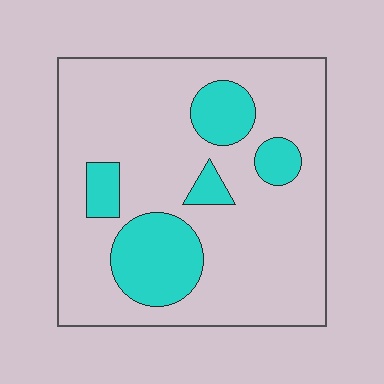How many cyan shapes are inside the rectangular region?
5.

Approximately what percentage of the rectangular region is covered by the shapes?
Approximately 20%.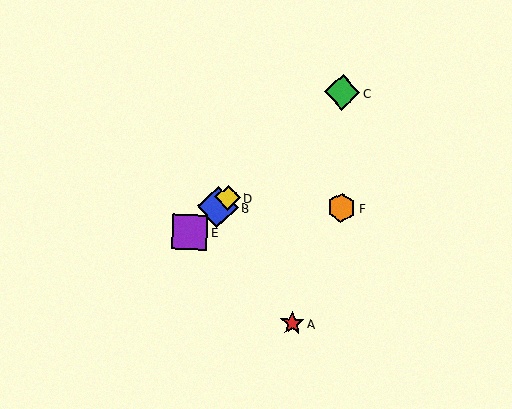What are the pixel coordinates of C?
Object C is at (342, 92).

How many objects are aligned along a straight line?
4 objects (B, C, D, E) are aligned along a straight line.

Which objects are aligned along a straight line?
Objects B, C, D, E are aligned along a straight line.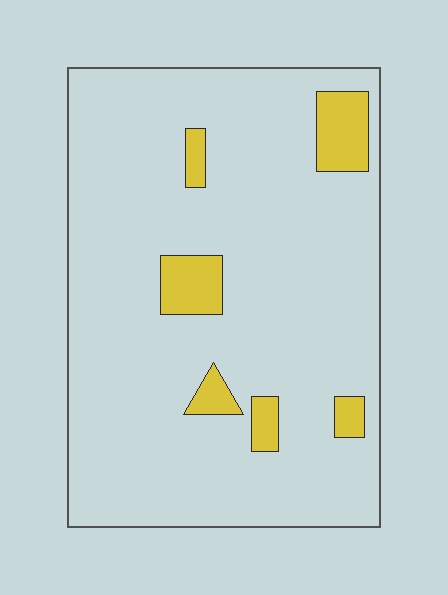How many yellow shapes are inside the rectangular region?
6.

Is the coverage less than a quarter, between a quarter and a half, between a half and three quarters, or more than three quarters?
Less than a quarter.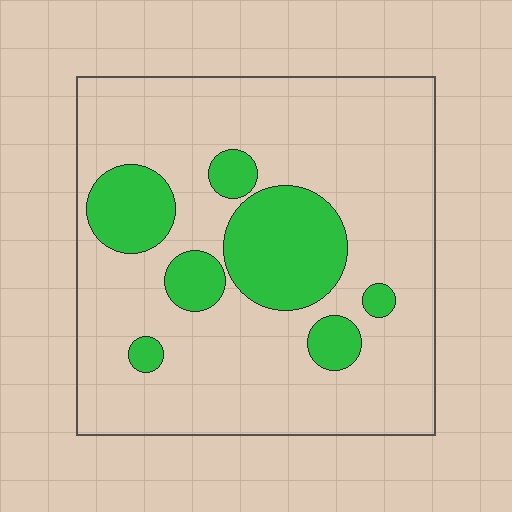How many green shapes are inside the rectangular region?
7.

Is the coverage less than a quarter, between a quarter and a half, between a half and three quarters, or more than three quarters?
Less than a quarter.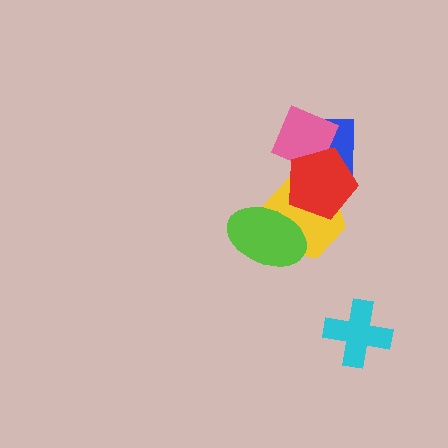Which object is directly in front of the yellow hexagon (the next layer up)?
The red pentagon is directly in front of the yellow hexagon.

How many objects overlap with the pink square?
2 objects overlap with the pink square.